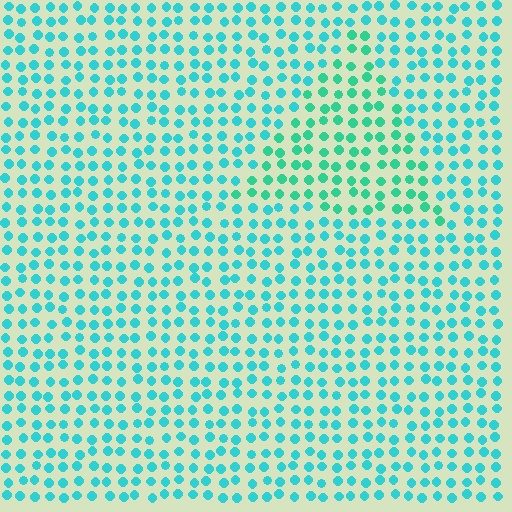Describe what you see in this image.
The image is filled with small cyan elements in a uniform arrangement. A triangle-shaped region is visible where the elements are tinted to a slightly different hue, forming a subtle color boundary.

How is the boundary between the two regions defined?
The boundary is defined purely by a slight shift in hue (about 24 degrees). Spacing, size, and orientation are identical on both sides.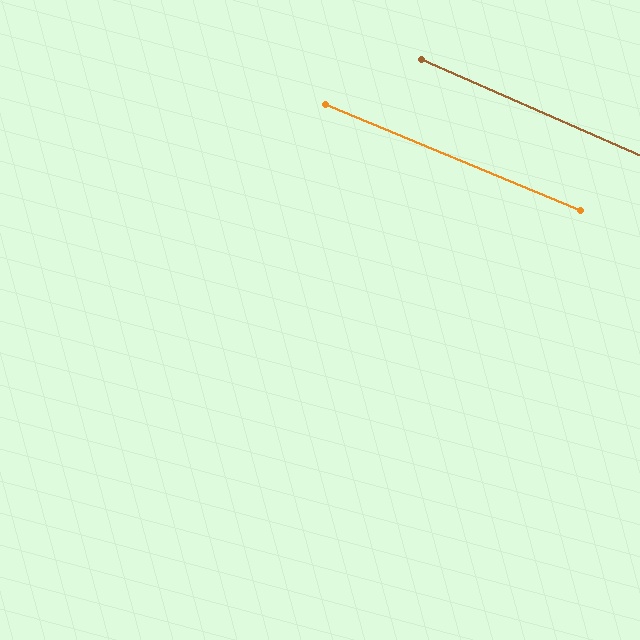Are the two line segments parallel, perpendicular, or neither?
Parallel — their directions differ by only 1.2°.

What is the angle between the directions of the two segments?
Approximately 1 degree.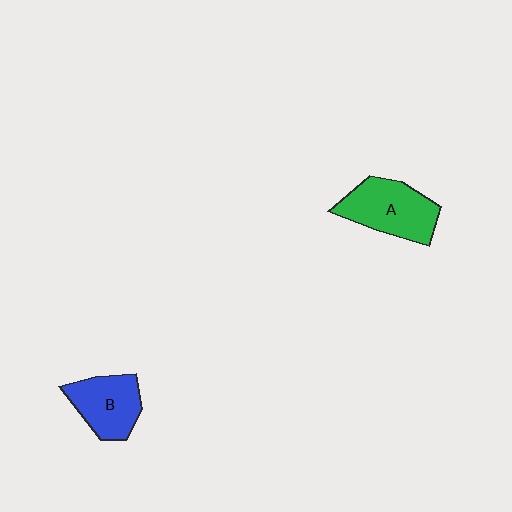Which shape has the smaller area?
Shape B (blue).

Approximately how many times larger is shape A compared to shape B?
Approximately 1.2 times.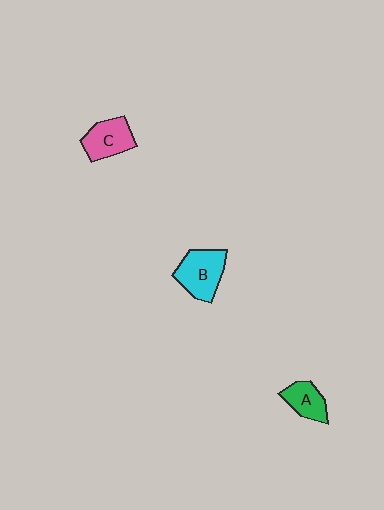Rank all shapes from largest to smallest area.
From largest to smallest: B (cyan), C (pink), A (green).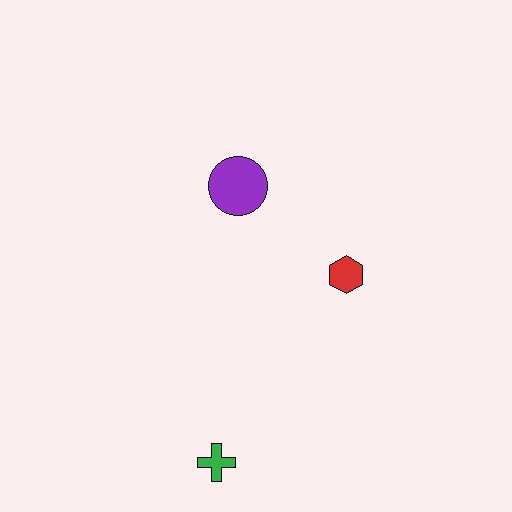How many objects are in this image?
There are 3 objects.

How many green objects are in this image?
There is 1 green object.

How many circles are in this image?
There is 1 circle.